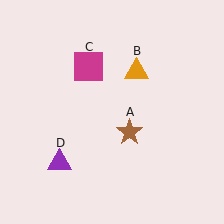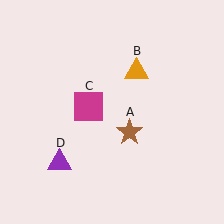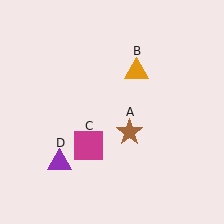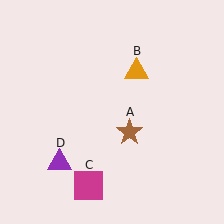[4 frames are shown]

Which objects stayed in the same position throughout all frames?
Brown star (object A) and orange triangle (object B) and purple triangle (object D) remained stationary.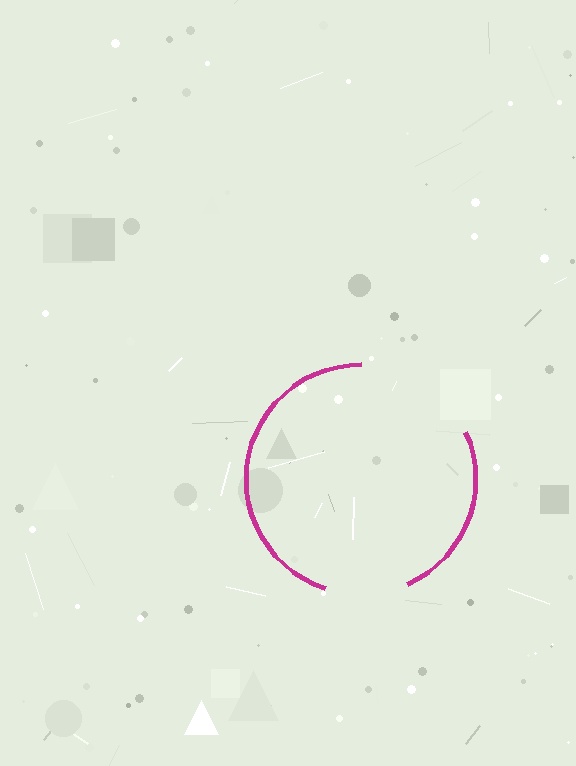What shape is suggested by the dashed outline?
The dashed outline suggests a circle.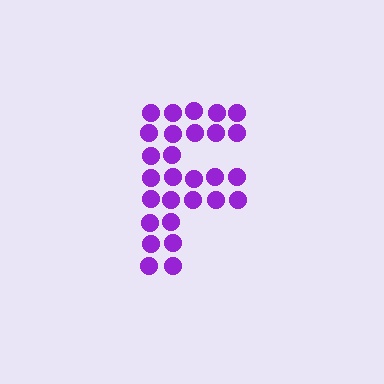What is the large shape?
The large shape is the letter F.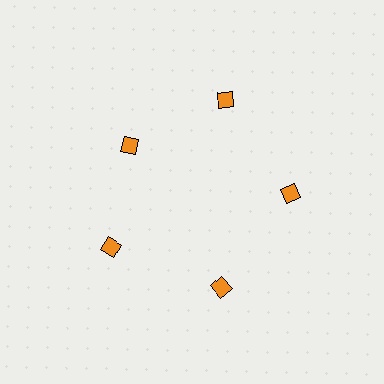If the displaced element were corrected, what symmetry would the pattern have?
It would have 5-fold rotational symmetry — the pattern would map onto itself every 72 degrees.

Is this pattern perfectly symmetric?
No. The 5 orange diamonds are arranged in a ring, but one element near the 10 o'clock position is pulled inward toward the center, breaking the 5-fold rotational symmetry.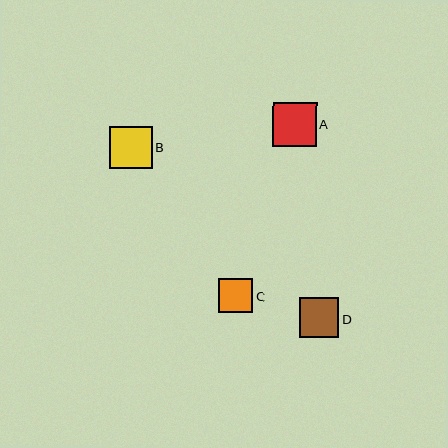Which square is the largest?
Square A is the largest with a size of approximately 44 pixels.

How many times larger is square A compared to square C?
Square A is approximately 1.3 times the size of square C.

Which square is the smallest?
Square C is the smallest with a size of approximately 35 pixels.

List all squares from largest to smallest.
From largest to smallest: A, B, D, C.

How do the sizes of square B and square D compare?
Square B and square D are approximately the same size.